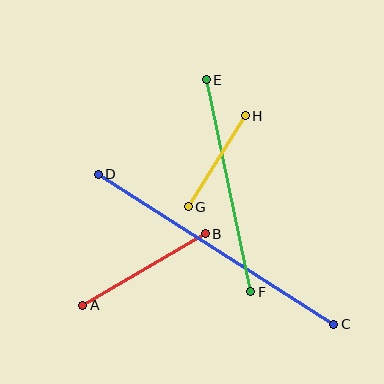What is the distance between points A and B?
The distance is approximately 142 pixels.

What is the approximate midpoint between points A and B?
The midpoint is at approximately (144, 270) pixels.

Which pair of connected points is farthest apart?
Points C and D are farthest apart.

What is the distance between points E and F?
The distance is approximately 216 pixels.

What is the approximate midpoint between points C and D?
The midpoint is at approximately (216, 249) pixels.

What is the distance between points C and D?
The distance is approximately 279 pixels.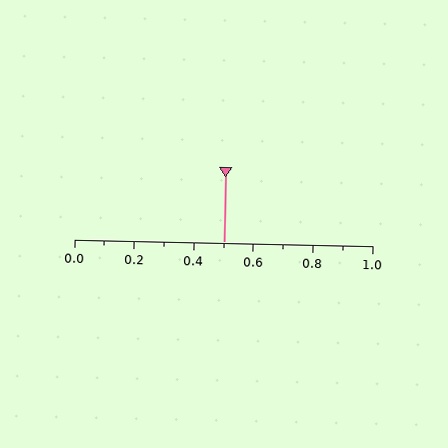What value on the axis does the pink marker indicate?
The marker indicates approximately 0.5.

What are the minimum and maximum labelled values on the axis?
The axis runs from 0.0 to 1.0.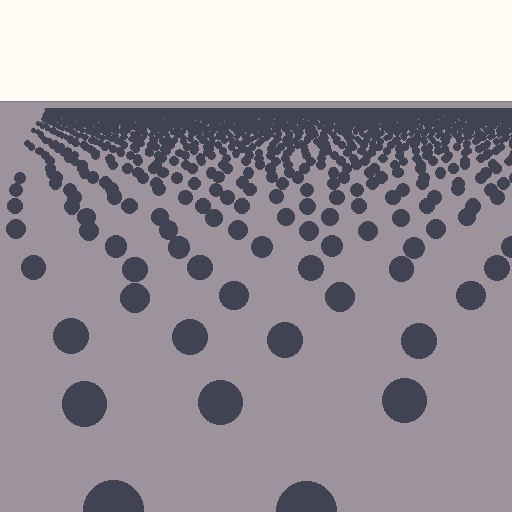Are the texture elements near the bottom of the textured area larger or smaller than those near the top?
Larger. Near the bottom, elements are closer to the viewer and appear at a bigger on-screen size.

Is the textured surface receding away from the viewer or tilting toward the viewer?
The surface is receding away from the viewer. Texture elements get smaller and denser toward the top.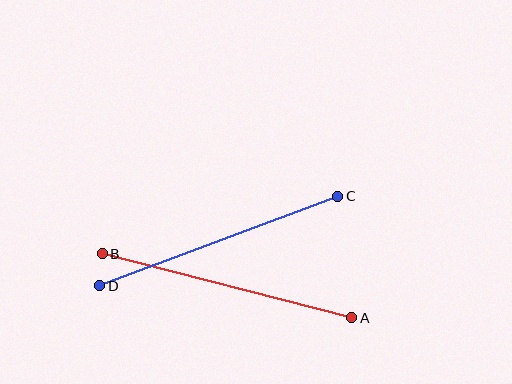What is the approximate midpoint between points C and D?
The midpoint is at approximately (219, 241) pixels.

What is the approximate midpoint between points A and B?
The midpoint is at approximately (227, 286) pixels.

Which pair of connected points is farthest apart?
Points A and B are farthest apart.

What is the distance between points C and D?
The distance is approximately 254 pixels.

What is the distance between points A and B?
The distance is approximately 257 pixels.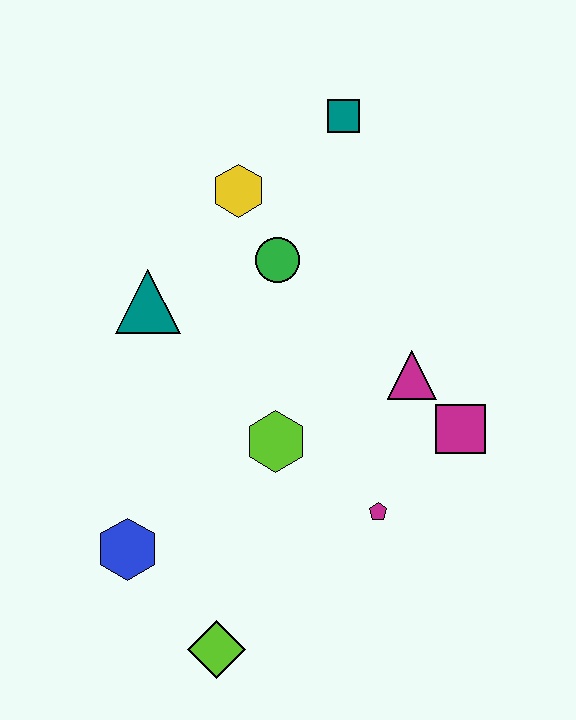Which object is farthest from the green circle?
The lime diamond is farthest from the green circle.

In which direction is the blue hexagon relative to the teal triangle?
The blue hexagon is below the teal triangle.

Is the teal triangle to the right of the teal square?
No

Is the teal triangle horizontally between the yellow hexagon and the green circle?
No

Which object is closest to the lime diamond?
The blue hexagon is closest to the lime diamond.